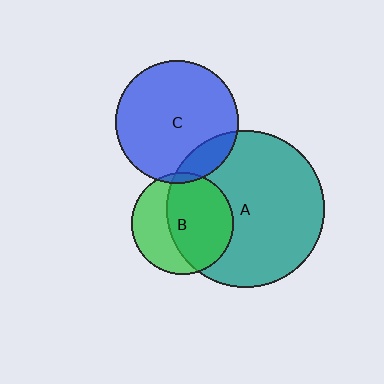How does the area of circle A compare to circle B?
Approximately 2.4 times.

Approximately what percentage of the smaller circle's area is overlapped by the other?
Approximately 15%.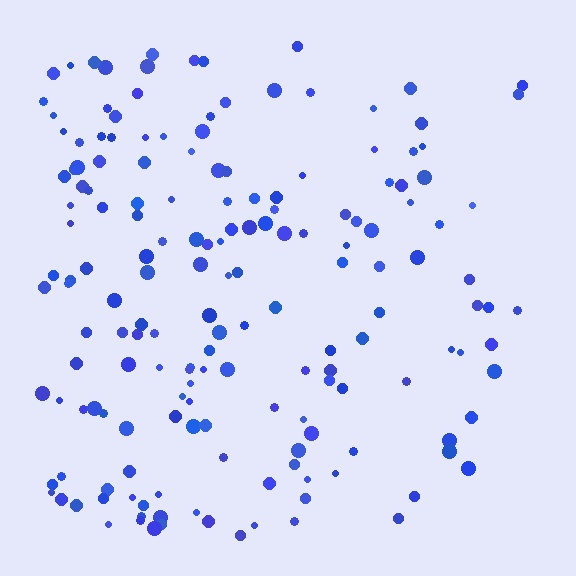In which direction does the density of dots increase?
From right to left, with the left side densest.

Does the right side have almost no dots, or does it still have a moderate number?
Still a moderate number, just noticeably fewer than the left.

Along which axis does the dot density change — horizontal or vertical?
Horizontal.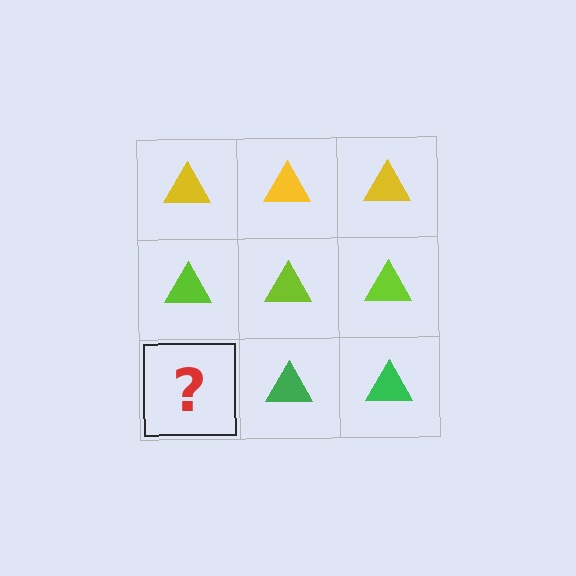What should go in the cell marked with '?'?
The missing cell should contain a green triangle.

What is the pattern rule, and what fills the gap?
The rule is that each row has a consistent color. The gap should be filled with a green triangle.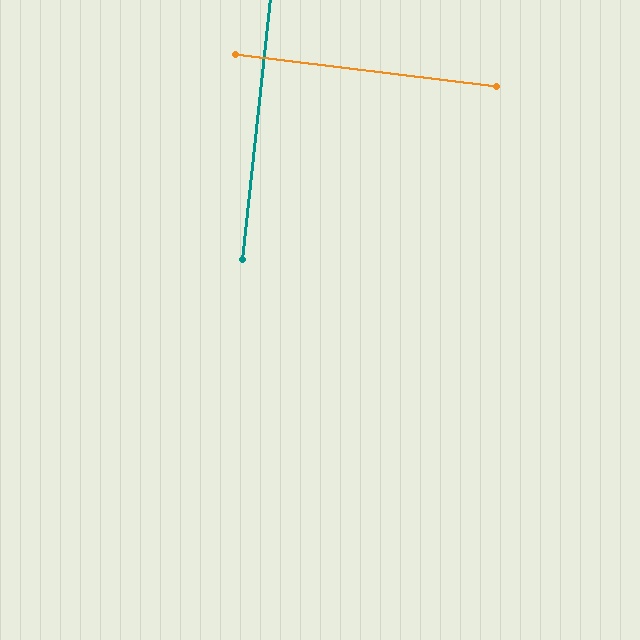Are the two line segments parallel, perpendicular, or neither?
Perpendicular — they meet at approximately 89°.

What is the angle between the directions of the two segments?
Approximately 89 degrees.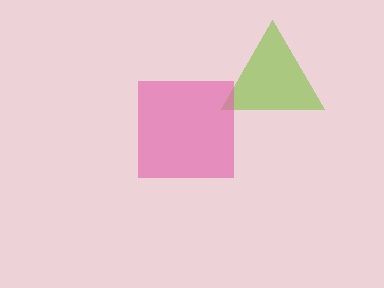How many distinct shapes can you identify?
There are 2 distinct shapes: a lime triangle, a pink square.